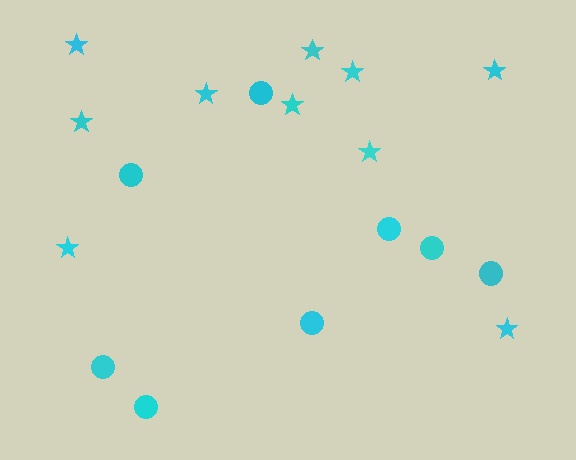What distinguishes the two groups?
There are 2 groups: one group of circles (8) and one group of stars (10).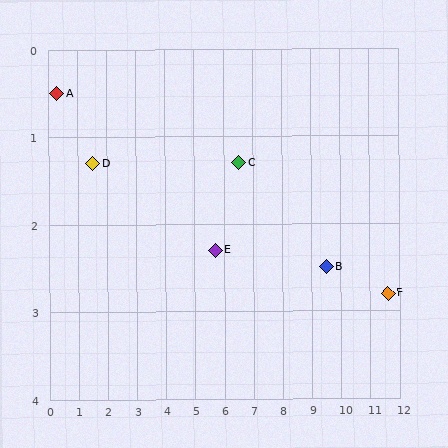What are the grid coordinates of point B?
Point B is at approximately (9.5, 2.5).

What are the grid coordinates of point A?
Point A is at approximately (0.3, 0.5).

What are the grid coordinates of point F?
Point F is at approximately (11.6, 2.8).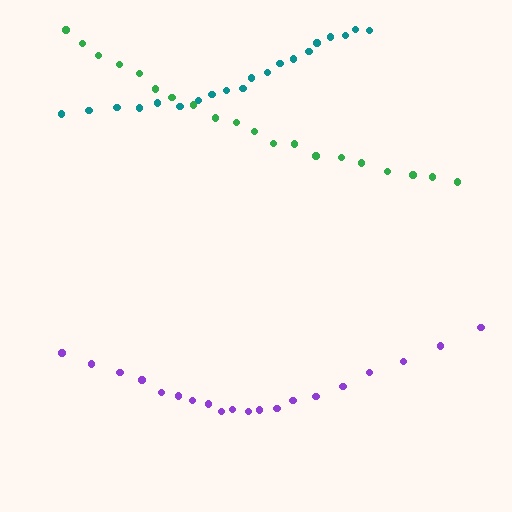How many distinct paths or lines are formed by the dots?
There are 3 distinct paths.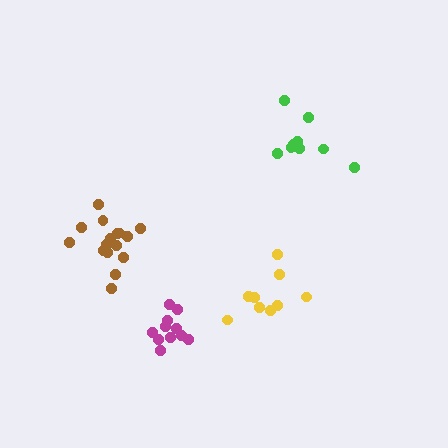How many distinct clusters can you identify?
There are 4 distinct clusters.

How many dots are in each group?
Group 1: 10 dots, Group 2: 16 dots, Group 3: 10 dots, Group 4: 11 dots (47 total).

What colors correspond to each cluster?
The clusters are colored: yellow, brown, green, magenta.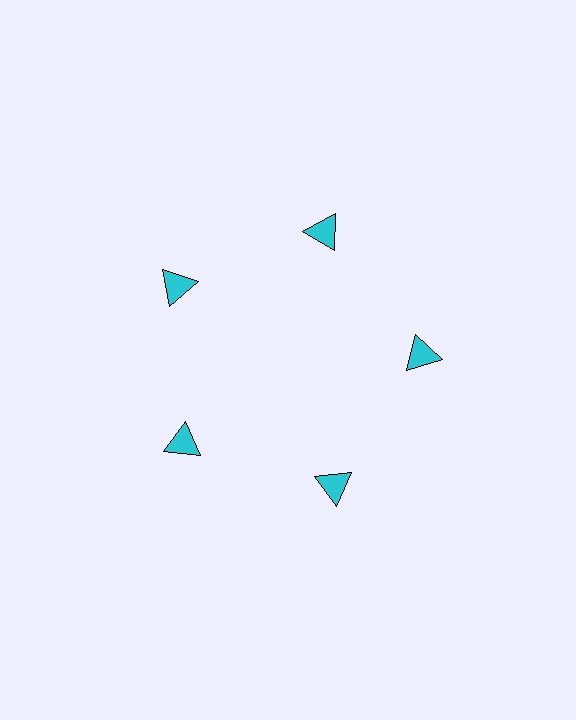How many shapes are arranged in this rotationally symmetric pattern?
There are 5 shapes, arranged in 5 groups of 1.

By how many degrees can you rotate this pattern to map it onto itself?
The pattern maps onto itself every 72 degrees of rotation.